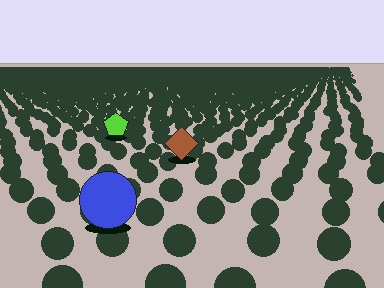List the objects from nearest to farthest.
From nearest to farthest: the blue circle, the brown diamond, the lime pentagon.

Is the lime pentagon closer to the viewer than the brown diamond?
No. The brown diamond is closer — you can tell from the texture gradient: the ground texture is coarser near it.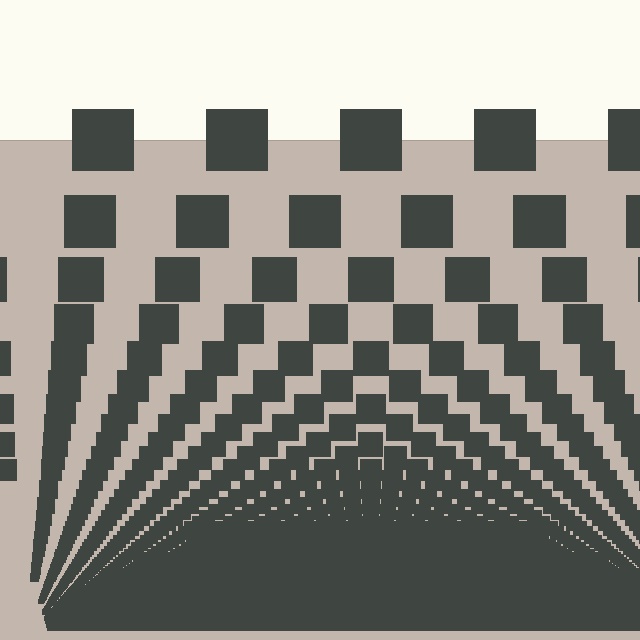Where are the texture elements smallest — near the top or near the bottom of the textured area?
Near the bottom.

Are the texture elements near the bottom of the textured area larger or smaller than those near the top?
Smaller. The gradient is inverted — elements near the bottom are smaller and denser.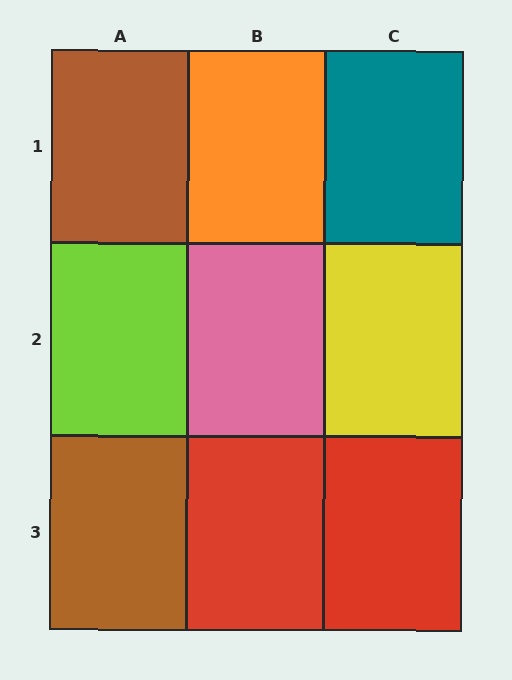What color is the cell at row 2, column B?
Pink.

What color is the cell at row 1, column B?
Orange.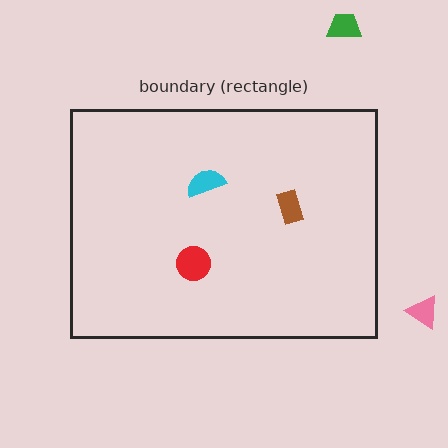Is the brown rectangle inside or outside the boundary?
Inside.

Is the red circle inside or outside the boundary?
Inside.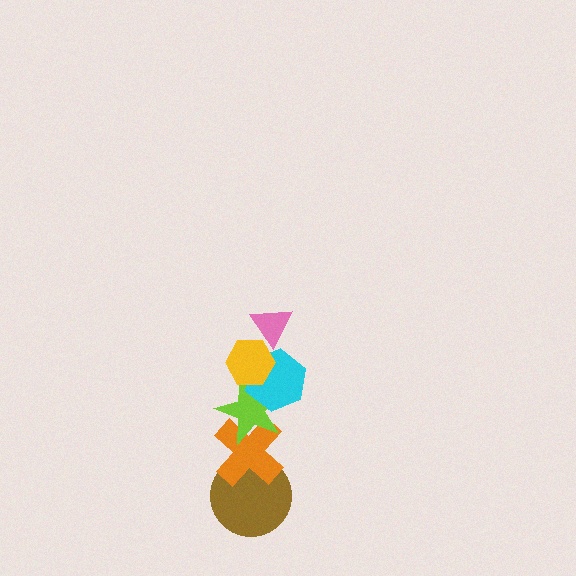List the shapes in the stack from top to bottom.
From top to bottom: the pink triangle, the yellow hexagon, the cyan hexagon, the lime star, the orange cross, the brown circle.